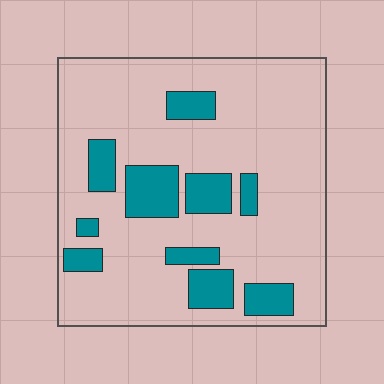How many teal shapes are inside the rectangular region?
10.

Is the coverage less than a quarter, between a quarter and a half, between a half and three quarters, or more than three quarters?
Less than a quarter.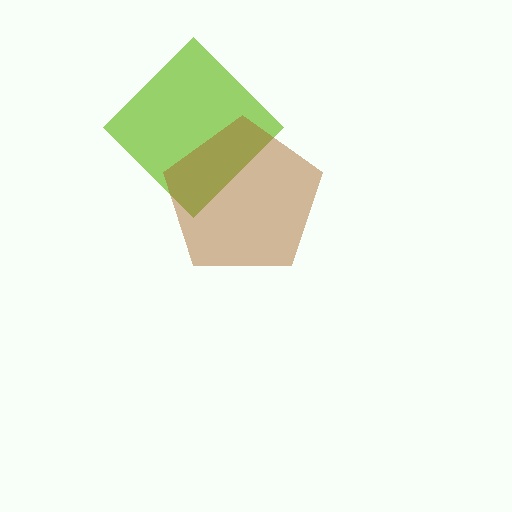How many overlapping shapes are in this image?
There are 2 overlapping shapes in the image.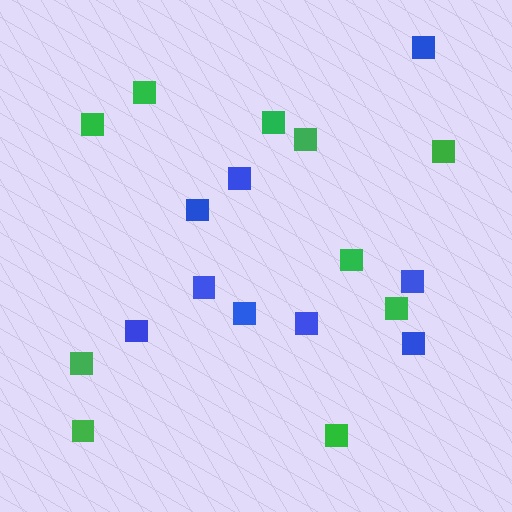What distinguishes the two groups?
There are 2 groups: one group of green squares (10) and one group of blue squares (9).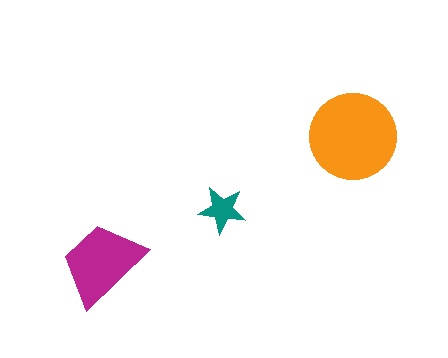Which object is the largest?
The orange circle.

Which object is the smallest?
The teal star.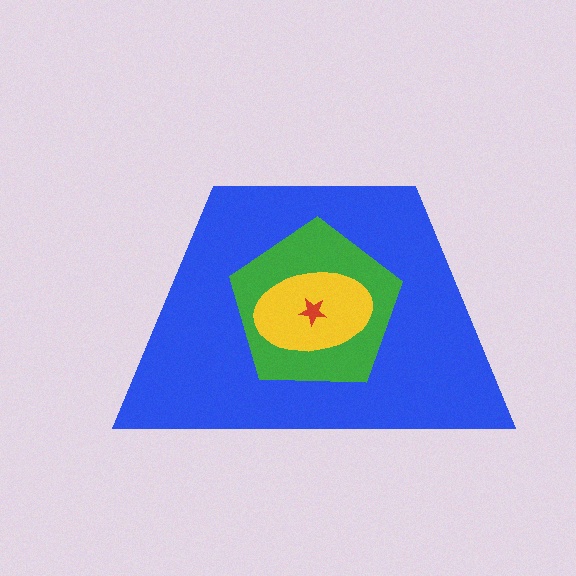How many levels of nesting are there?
4.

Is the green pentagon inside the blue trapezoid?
Yes.